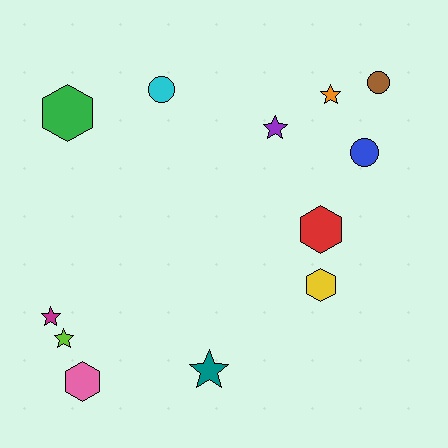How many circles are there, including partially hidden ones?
There are 3 circles.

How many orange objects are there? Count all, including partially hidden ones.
There is 1 orange object.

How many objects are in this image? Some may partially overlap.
There are 12 objects.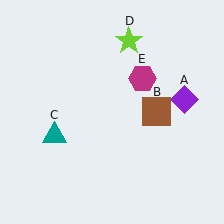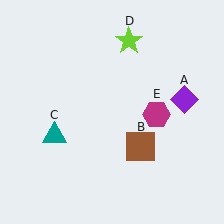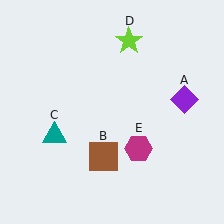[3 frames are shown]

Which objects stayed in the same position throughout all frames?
Purple diamond (object A) and teal triangle (object C) and lime star (object D) remained stationary.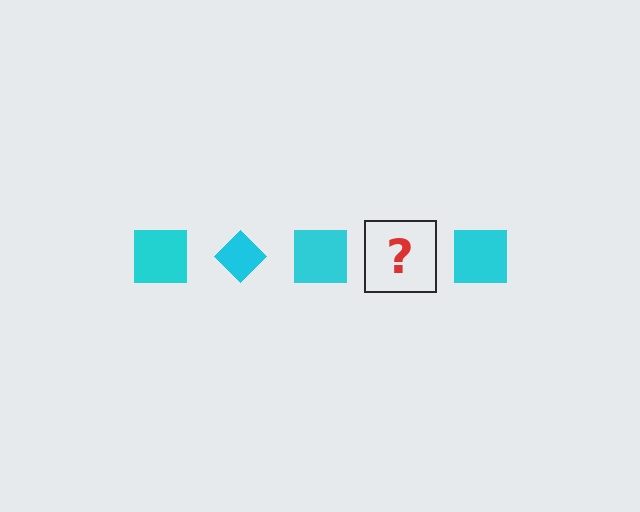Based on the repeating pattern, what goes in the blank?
The blank should be a cyan diamond.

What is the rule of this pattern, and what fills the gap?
The rule is that the pattern cycles through square, diamond shapes in cyan. The gap should be filled with a cyan diamond.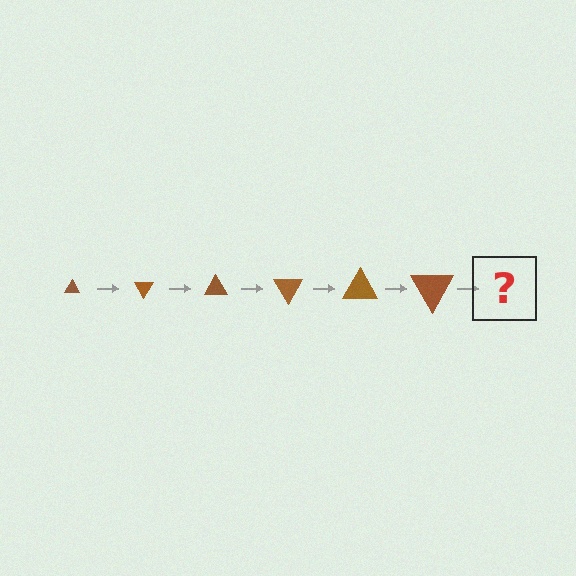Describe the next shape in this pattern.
It should be a triangle, larger than the previous one and rotated 360 degrees from the start.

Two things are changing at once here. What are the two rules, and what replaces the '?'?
The two rules are that the triangle grows larger each step and it rotates 60 degrees each step. The '?' should be a triangle, larger than the previous one and rotated 360 degrees from the start.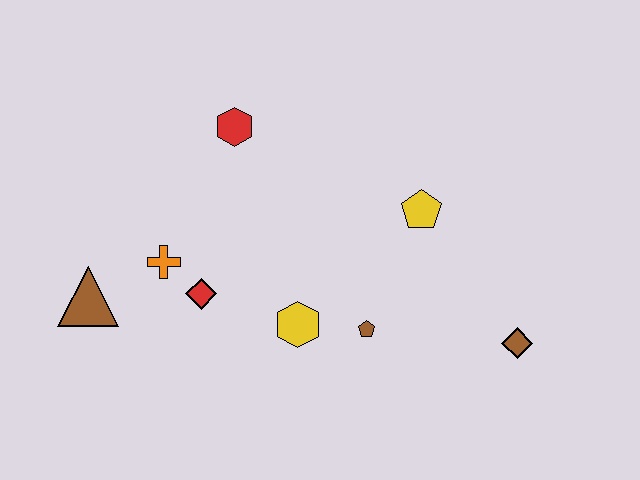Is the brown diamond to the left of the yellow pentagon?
No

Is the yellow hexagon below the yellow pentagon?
Yes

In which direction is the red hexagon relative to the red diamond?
The red hexagon is above the red diamond.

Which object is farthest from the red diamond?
The brown diamond is farthest from the red diamond.